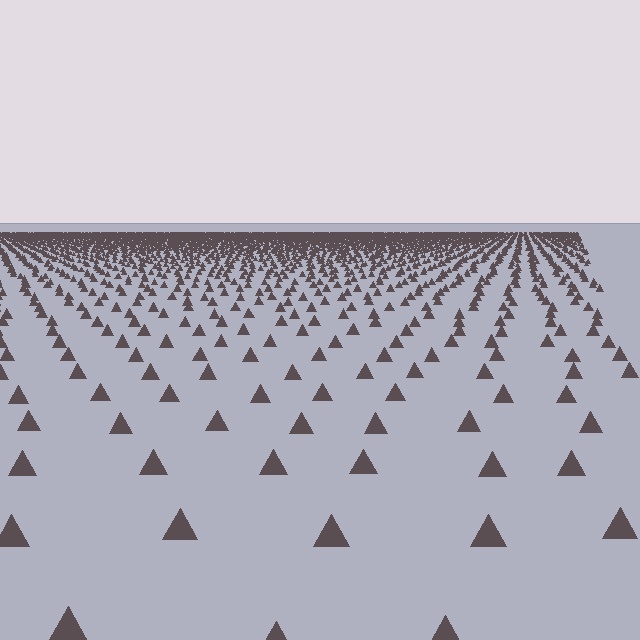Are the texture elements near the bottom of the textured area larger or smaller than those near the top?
Larger. Near the bottom, elements are closer to the viewer and appear at a bigger on-screen size.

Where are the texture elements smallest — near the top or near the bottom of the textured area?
Near the top.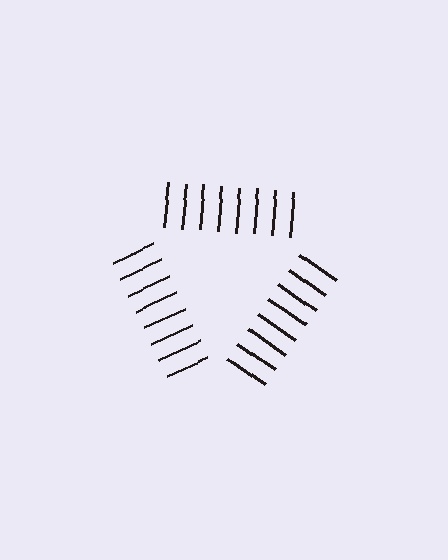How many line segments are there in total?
24 — 8 along each of the 3 edges.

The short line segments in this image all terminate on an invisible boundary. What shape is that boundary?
An illusory triangle — the line segments terminate on its edges but no continuous stroke is drawn.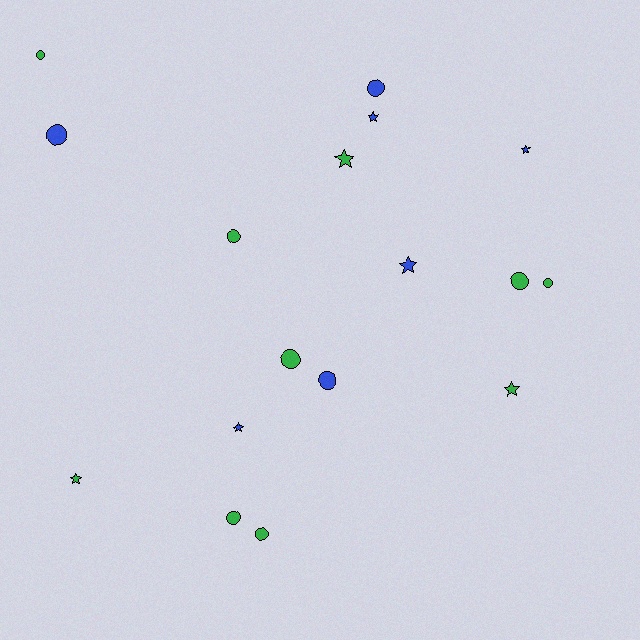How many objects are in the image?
There are 17 objects.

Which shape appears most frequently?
Circle, with 10 objects.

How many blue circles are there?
There are 3 blue circles.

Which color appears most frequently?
Green, with 10 objects.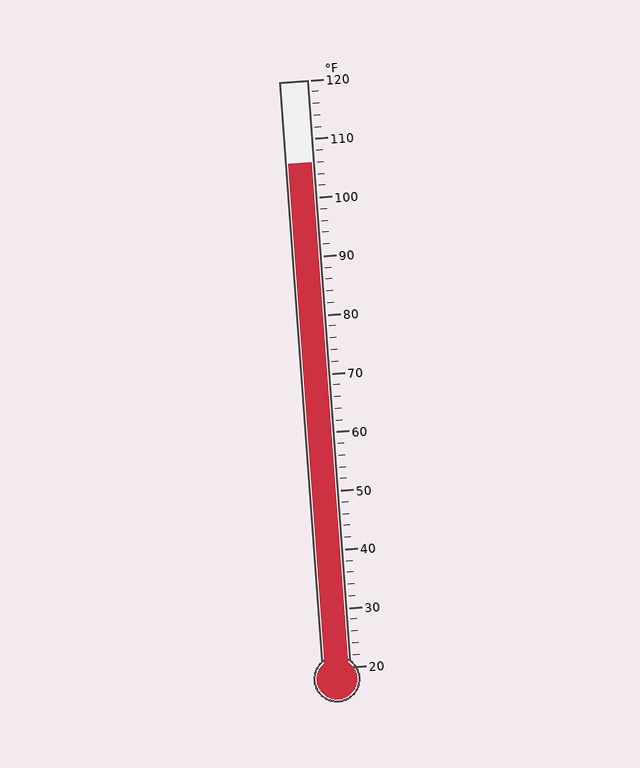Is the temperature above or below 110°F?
The temperature is below 110°F.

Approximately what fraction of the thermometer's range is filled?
The thermometer is filled to approximately 85% of its range.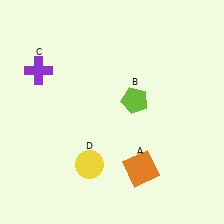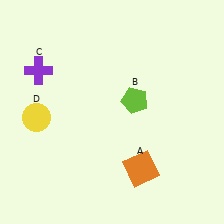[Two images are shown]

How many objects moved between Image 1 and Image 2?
1 object moved between the two images.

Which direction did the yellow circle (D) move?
The yellow circle (D) moved left.